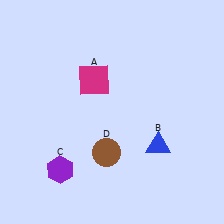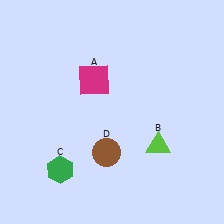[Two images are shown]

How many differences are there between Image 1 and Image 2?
There are 2 differences between the two images.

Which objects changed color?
B changed from blue to lime. C changed from purple to green.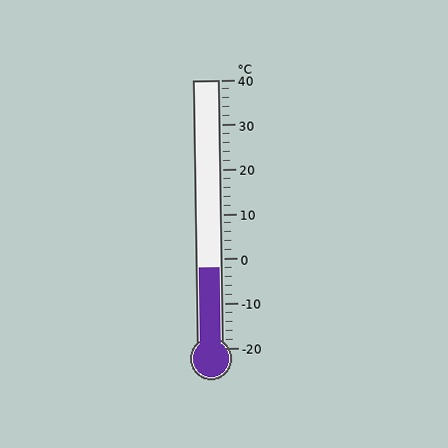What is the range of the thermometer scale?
The thermometer scale ranges from -20°C to 40°C.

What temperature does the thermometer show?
The thermometer shows approximately -2°C.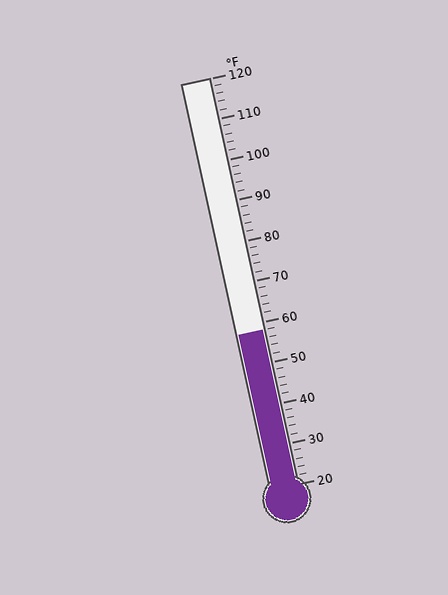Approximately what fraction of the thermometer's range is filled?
The thermometer is filled to approximately 40% of its range.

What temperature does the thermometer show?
The thermometer shows approximately 58°F.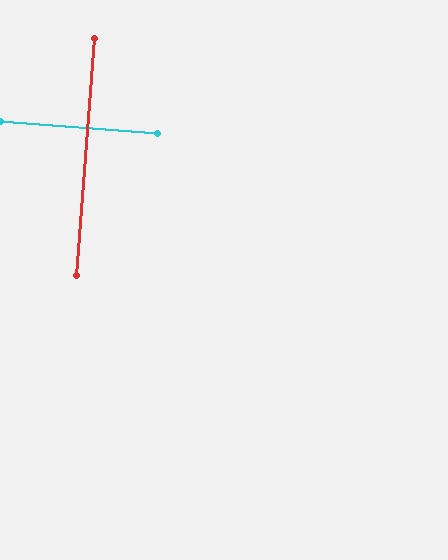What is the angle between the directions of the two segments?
Approximately 90 degrees.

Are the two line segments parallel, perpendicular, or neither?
Perpendicular — they meet at approximately 90°.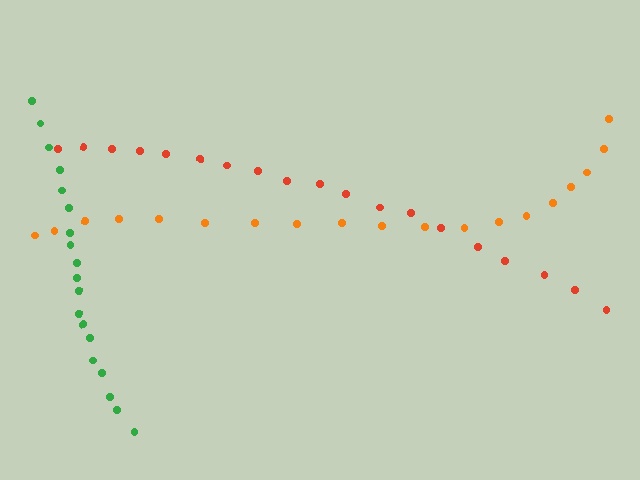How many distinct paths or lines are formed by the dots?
There are 3 distinct paths.